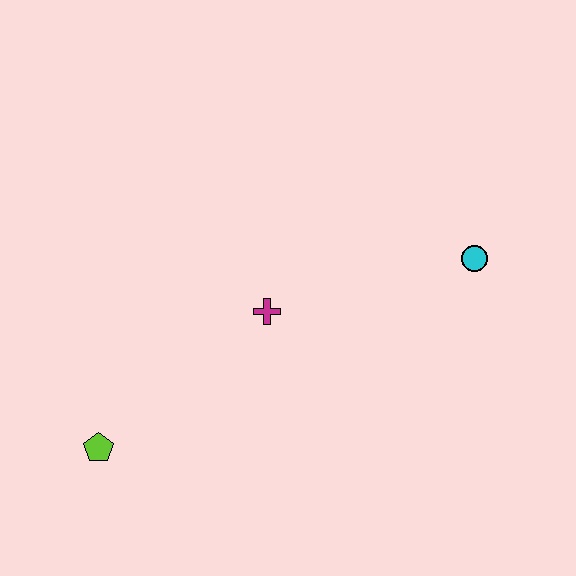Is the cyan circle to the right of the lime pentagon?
Yes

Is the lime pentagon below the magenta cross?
Yes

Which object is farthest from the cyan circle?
The lime pentagon is farthest from the cyan circle.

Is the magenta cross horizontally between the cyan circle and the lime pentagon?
Yes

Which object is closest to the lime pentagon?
The magenta cross is closest to the lime pentagon.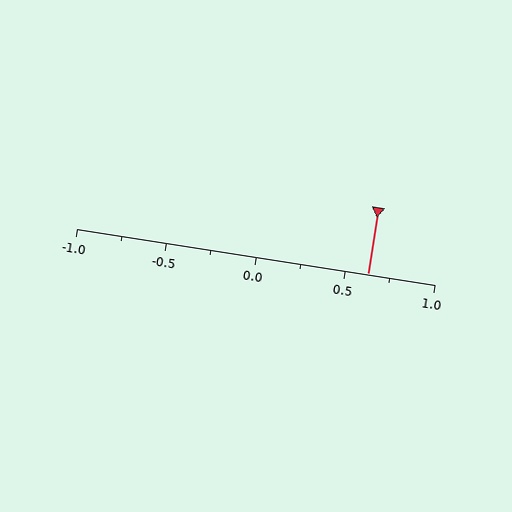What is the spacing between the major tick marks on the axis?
The major ticks are spaced 0.5 apart.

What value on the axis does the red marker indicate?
The marker indicates approximately 0.62.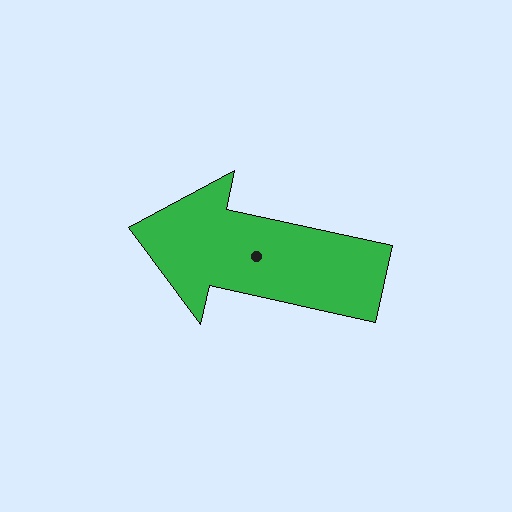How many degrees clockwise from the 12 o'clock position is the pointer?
Approximately 282 degrees.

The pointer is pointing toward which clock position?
Roughly 9 o'clock.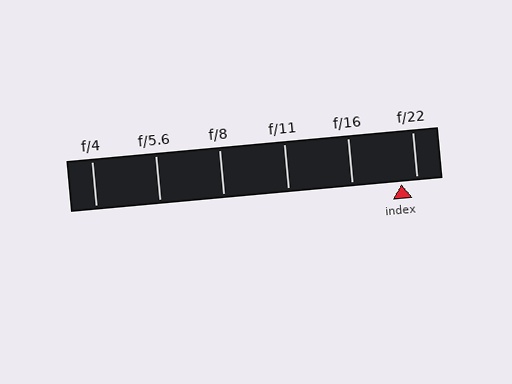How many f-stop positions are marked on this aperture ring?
There are 6 f-stop positions marked.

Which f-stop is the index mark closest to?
The index mark is closest to f/22.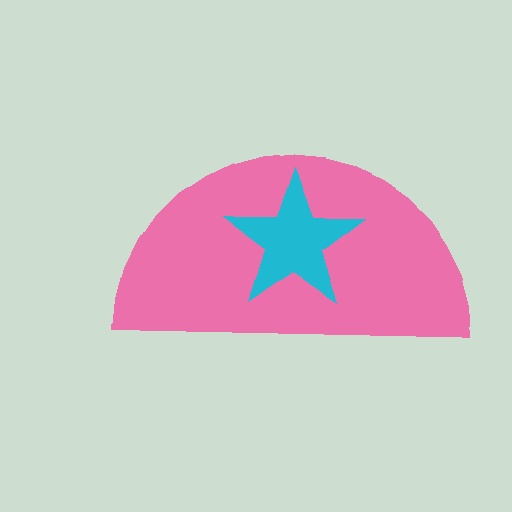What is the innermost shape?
The cyan star.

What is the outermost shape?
The pink semicircle.